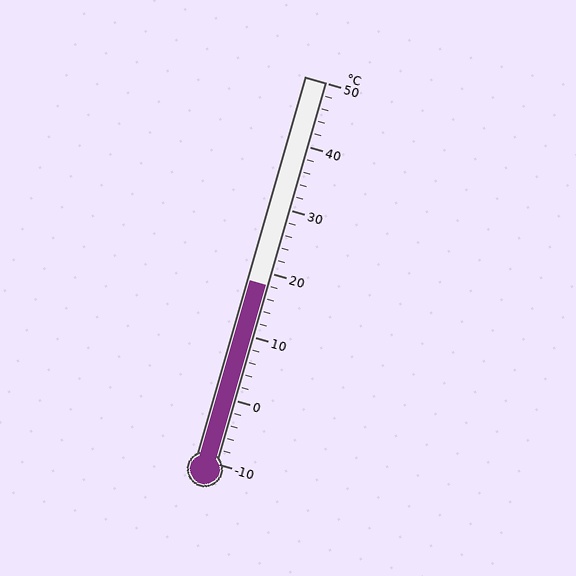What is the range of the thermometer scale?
The thermometer scale ranges from -10°C to 50°C.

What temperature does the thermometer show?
The thermometer shows approximately 18°C.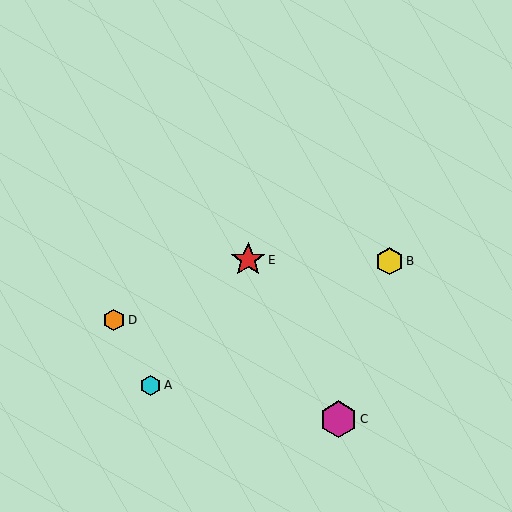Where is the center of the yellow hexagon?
The center of the yellow hexagon is at (390, 261).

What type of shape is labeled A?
Shape A is a cyan hexagon.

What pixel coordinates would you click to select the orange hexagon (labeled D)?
Click at (114, 320) to select the orange hexagon D.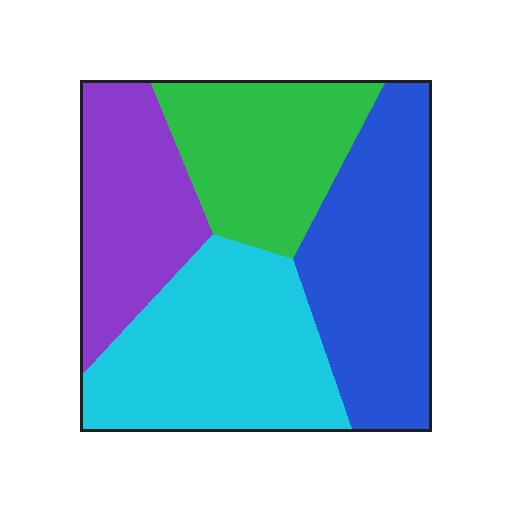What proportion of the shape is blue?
Blue covers 29% of the shape.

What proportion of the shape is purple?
Purple takes up less than a quarter of the shape.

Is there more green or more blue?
Blue.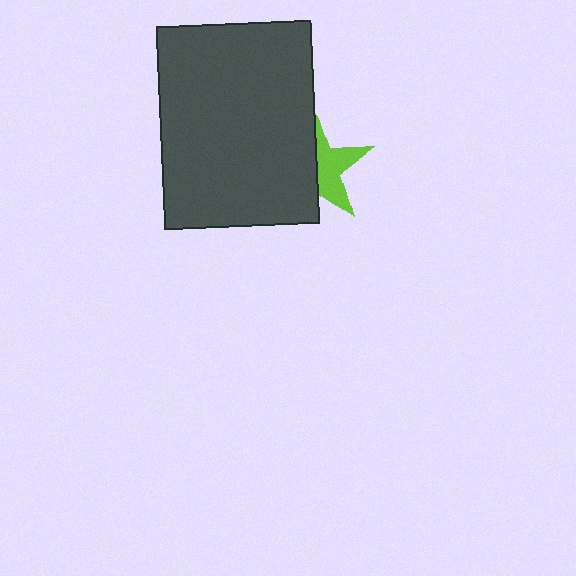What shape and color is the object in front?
The object in front is a dark gray rectangle.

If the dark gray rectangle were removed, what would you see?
You would see the complete lime star.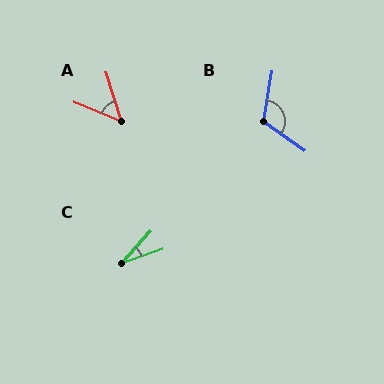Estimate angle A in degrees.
Approximately 50 degrees.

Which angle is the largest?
B, at approximately 116 degrees.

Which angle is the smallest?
C, at approximately 29 degrees.